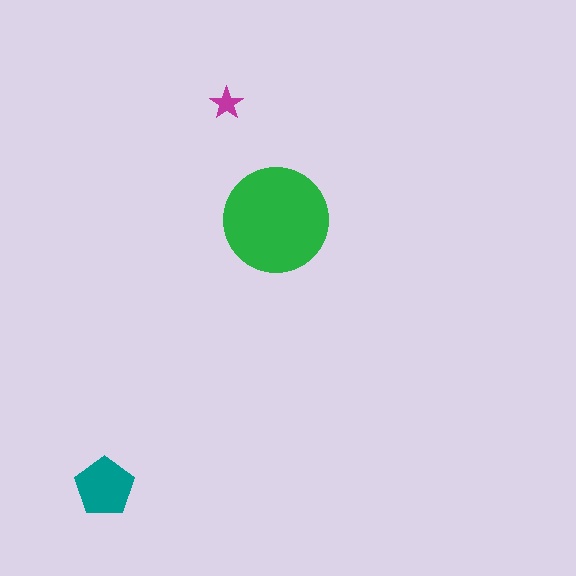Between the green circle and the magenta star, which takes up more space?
The green circle.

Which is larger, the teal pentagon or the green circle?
The green circle.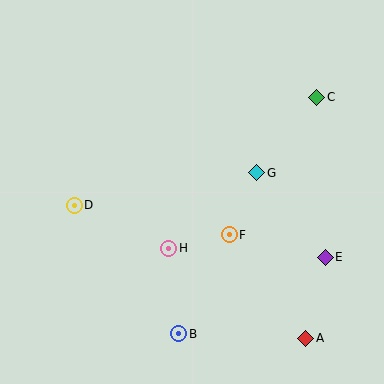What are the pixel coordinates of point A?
Point A is at (306, 338).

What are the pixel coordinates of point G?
Point G is at (257, 173).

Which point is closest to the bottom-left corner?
Point B is closest to the bottom-left corner.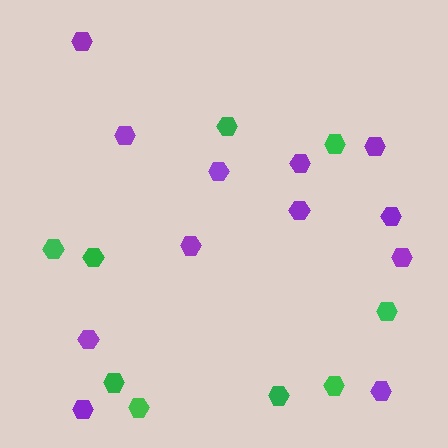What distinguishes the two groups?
There are 2 groups: one group of purple hexagons (12) and one group of green hexagons (9).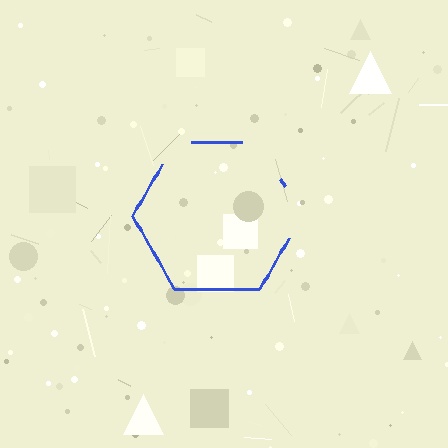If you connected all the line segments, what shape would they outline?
They would outline a hexagon.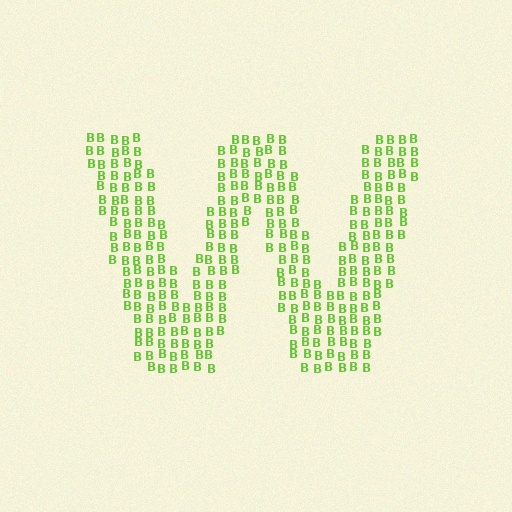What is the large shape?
The large shape is the letter W.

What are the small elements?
The small elements are letter B's.